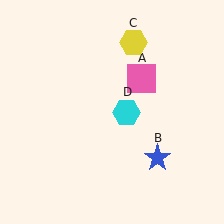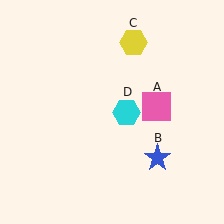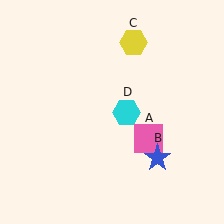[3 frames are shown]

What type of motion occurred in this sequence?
The pink square (object A) rotated clockwise around the center of the scene.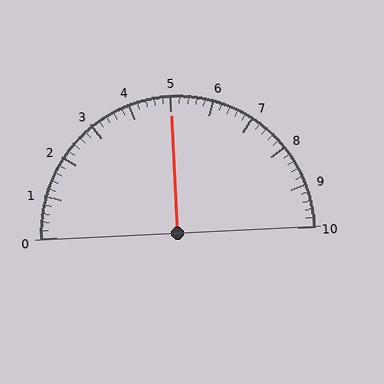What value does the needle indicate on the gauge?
The needle indicates approximately 5.0.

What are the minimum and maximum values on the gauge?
The gauge ranges from 0 to 10.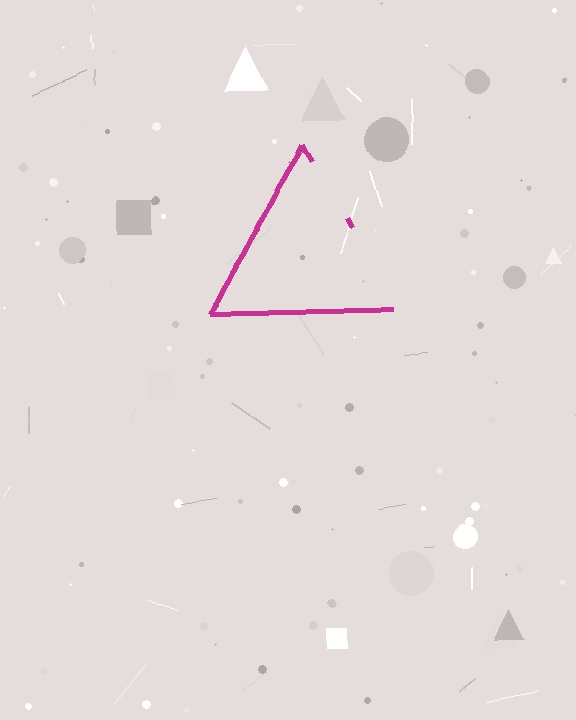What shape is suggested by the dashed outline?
The dashed outline suggests a triangle.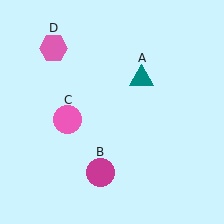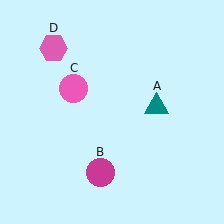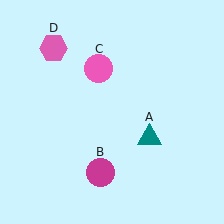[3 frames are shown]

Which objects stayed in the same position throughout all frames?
Magenta circle (object B) and pink hexagon (object D) remained stationary.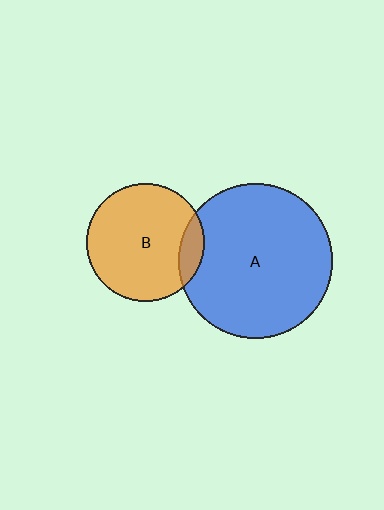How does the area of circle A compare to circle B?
Approximately 1.7 times.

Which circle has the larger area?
Circle A (blue).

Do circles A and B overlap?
Yes.